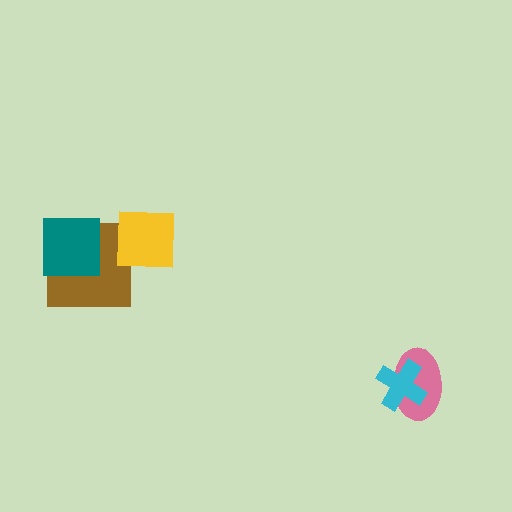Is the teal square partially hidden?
No, no other shape covers it.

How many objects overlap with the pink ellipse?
1 object overlaps with the pink ellipse.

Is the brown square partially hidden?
Yes, it is partially covered by another shape.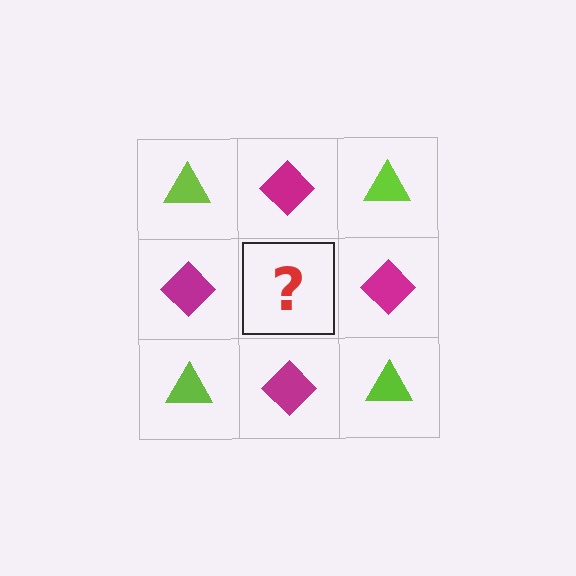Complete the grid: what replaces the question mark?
The question mark should be replaced with a lime triangle.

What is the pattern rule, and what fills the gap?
The rule is that it alternates lime triangle and magenta diamond in a checkerboard pattern. The gap should be filled with a lime triangle.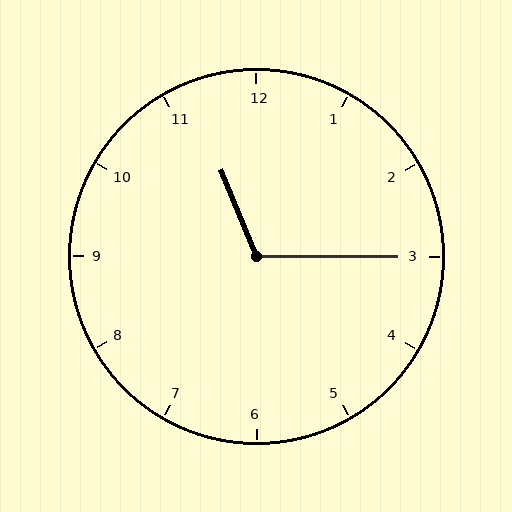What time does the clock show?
11:15.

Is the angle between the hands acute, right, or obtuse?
It is obtuse.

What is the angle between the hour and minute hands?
Approximately 112 degrees.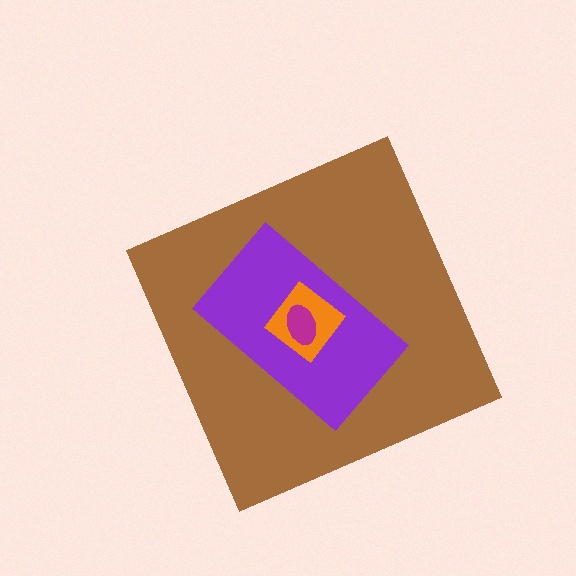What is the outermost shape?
The brown diamond.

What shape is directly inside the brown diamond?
The purple rectangle.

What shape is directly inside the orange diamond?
The magenta ellipse.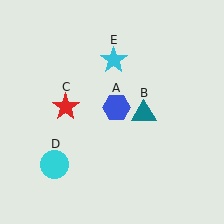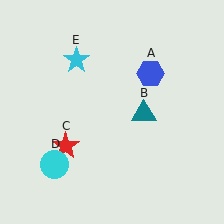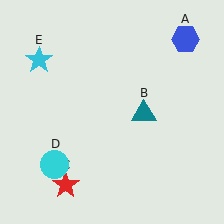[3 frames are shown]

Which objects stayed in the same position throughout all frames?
Teal triangle (object B) and cyan circle (object D) remained stationary.